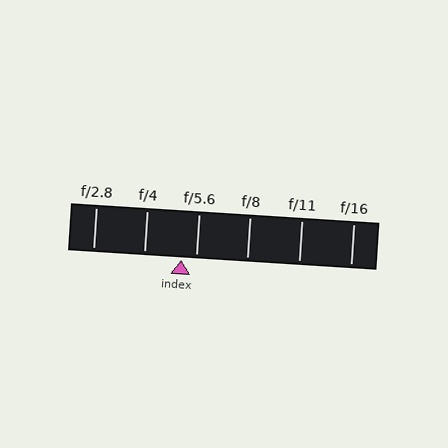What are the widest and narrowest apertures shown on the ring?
The widest aperture shown is f/2.8 and the narrowest is f/16.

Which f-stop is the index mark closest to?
The index mark is closest to f/5.6.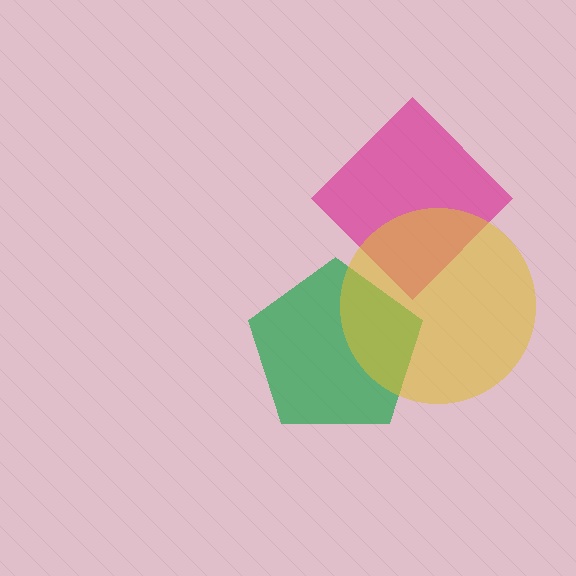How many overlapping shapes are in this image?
There are 3 overlapping shapes in the image.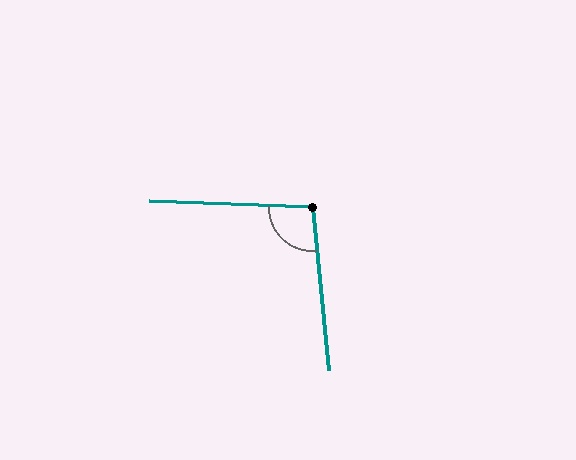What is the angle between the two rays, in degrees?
Approximately 98 degrees.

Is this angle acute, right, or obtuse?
It is obtuse.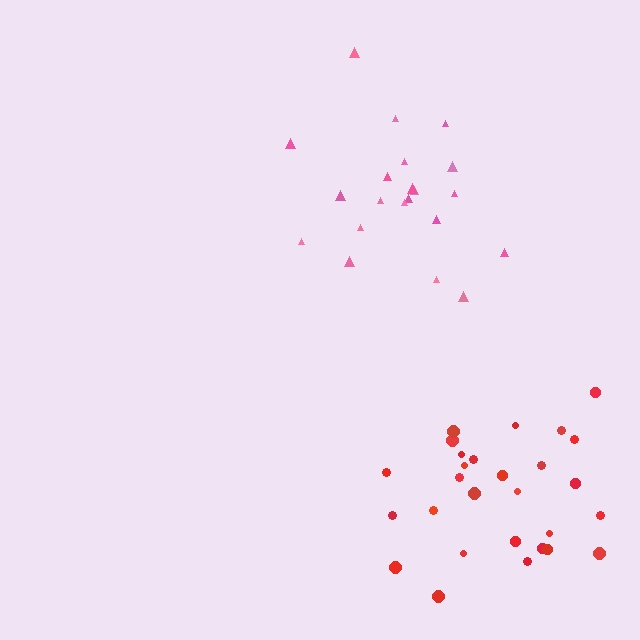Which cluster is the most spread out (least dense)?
Pink.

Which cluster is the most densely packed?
Red.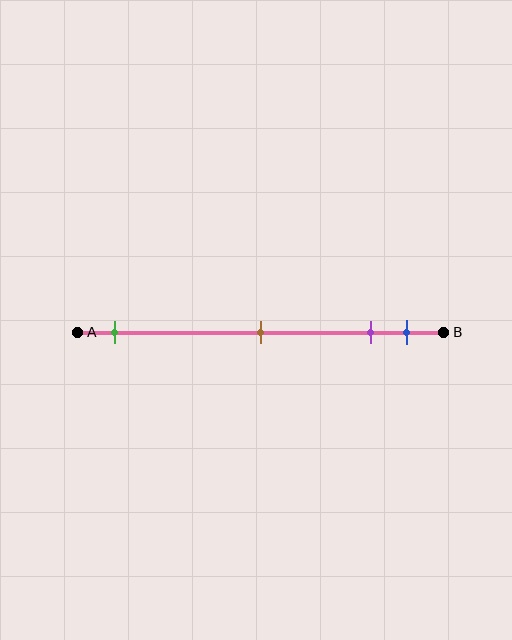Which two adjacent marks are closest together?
The purple and blue marks are the closest adjacent pair.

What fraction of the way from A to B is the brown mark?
The brown mark is approximately 50% (0.5) of the way from A to B.